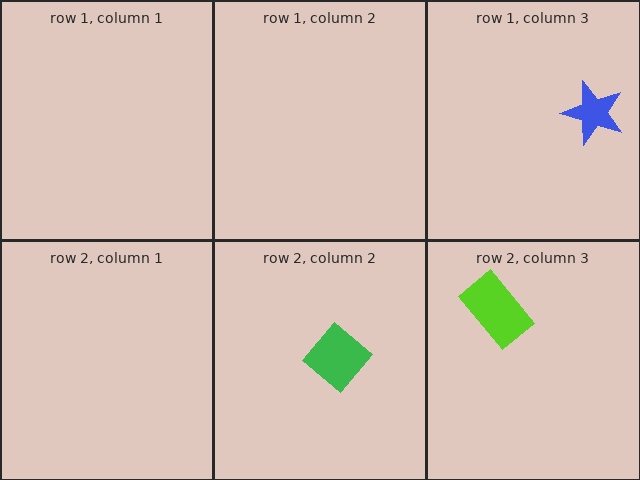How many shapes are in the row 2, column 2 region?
1.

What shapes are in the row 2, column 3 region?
The lime rectangle.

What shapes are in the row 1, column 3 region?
The blue star.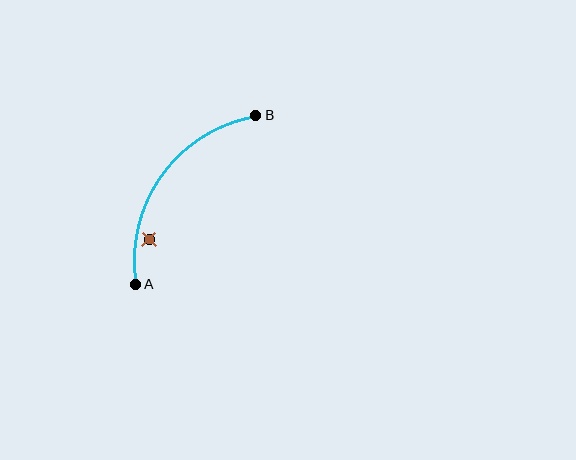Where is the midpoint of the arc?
The arc midpoint is the point on the curve farthest from the straight line joining A and B. It sits above and to the left of that line.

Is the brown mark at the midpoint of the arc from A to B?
No — the brown mark does not lie on the arc at all. It sits slightly inside the curve.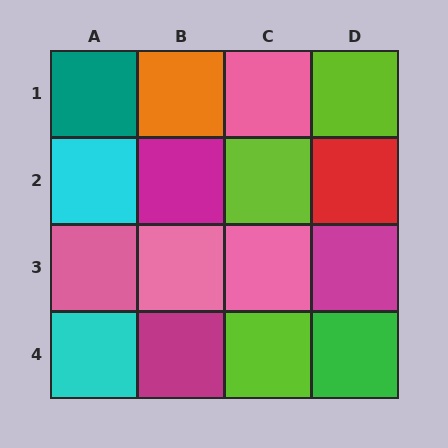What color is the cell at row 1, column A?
Teal.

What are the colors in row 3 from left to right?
Pink, pink, pink, magenta.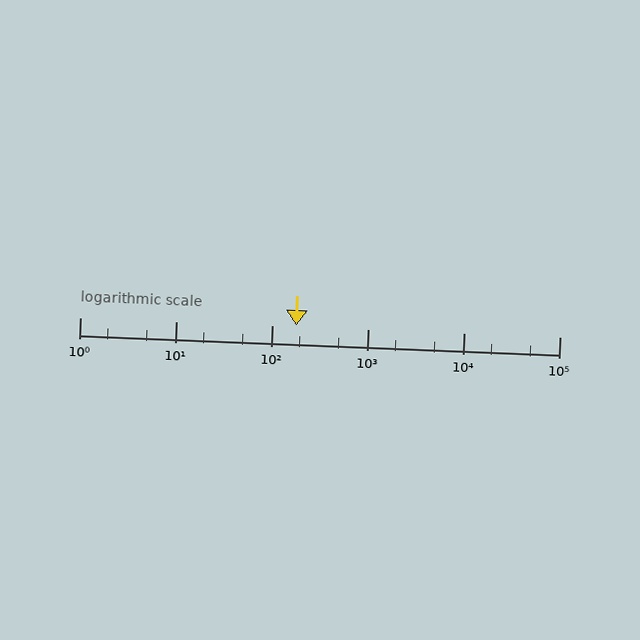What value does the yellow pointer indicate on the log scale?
The pointer indicates approximately 180.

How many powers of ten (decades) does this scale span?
The scale spans 5 decades, from 1 to 100000.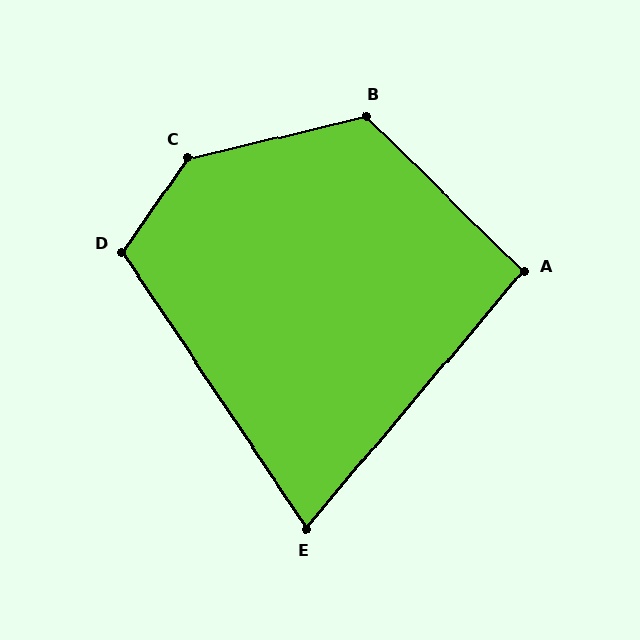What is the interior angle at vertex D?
Approximately 112 degrees (obtuse).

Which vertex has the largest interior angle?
C, at approximately 138 degrees.